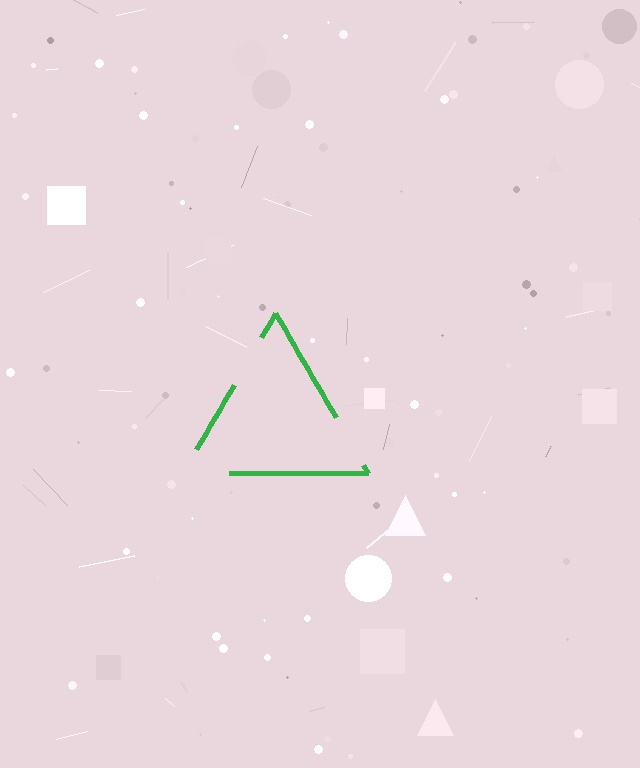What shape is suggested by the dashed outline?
The dashed outline suggests a triangle.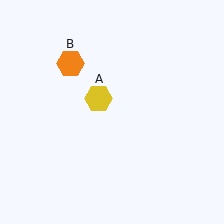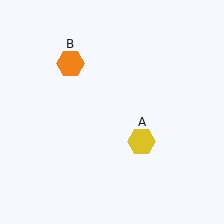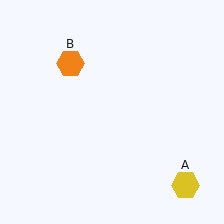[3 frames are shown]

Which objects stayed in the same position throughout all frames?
Orange hexagon (object B) remained stationary.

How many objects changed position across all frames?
1 object changed position: yellow hexagon (object A).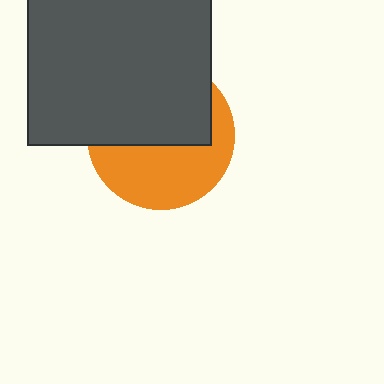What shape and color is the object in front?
The object in front is a dark gray square.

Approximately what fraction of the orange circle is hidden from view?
Roughly 52% of the orange circle is hidden behind the dark gray square.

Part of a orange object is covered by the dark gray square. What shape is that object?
It is a circle.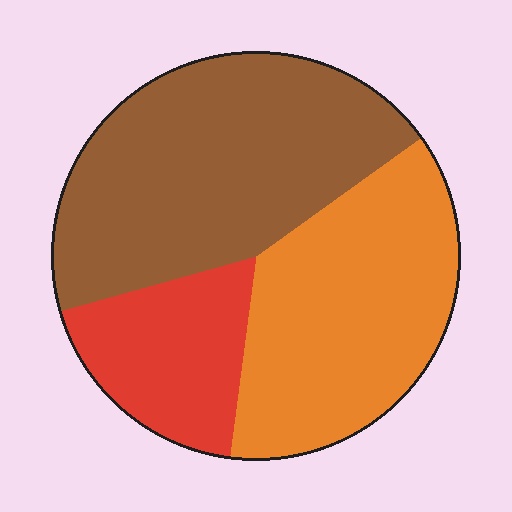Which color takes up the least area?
Red, at roughly 20%.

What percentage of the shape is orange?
Orange covers roughly 35% of the shape.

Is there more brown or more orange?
Brown.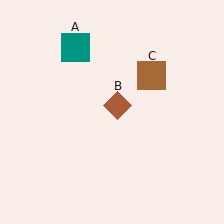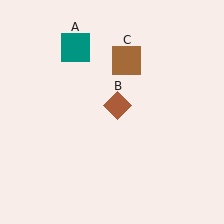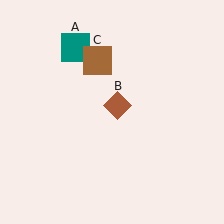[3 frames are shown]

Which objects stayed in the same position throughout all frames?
Teal square (object A) and brown diamond (object B) remained stationary.